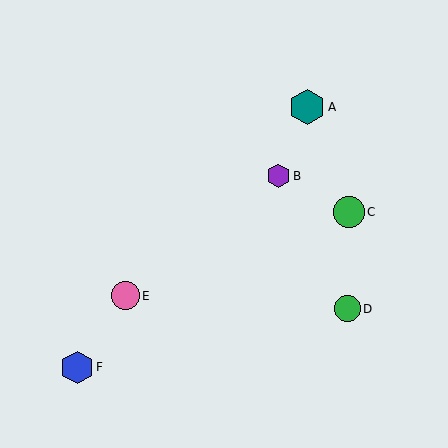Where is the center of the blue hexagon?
The center of the blue hexagon is at (77, 367).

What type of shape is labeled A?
Shape A is a teal hexagon.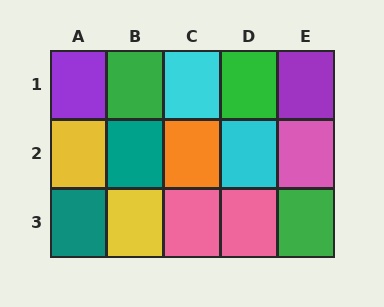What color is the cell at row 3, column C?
Pink.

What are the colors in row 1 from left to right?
Purple, green, cyan, green, purple.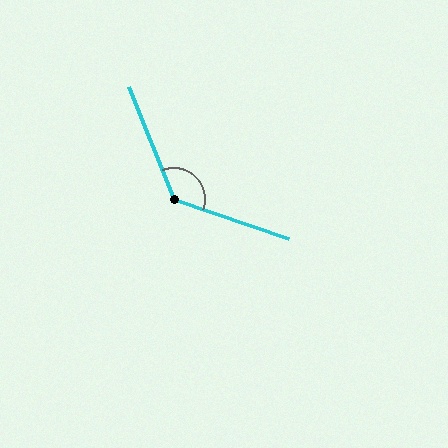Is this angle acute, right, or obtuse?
It is obtuse.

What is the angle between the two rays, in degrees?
Approximately 131 degrees.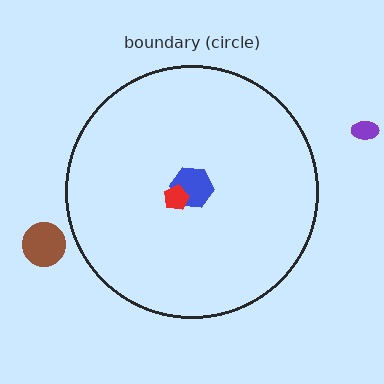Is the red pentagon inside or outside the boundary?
Inside.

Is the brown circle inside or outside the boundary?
Outside.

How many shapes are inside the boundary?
2 inside, 2 outside.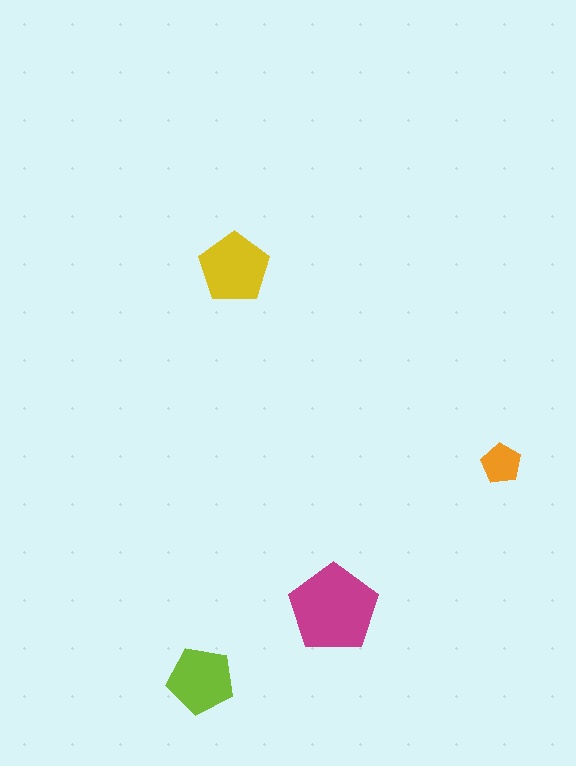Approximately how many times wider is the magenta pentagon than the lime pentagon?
About 1.5 times wider.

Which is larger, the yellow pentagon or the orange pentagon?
The yellow one.